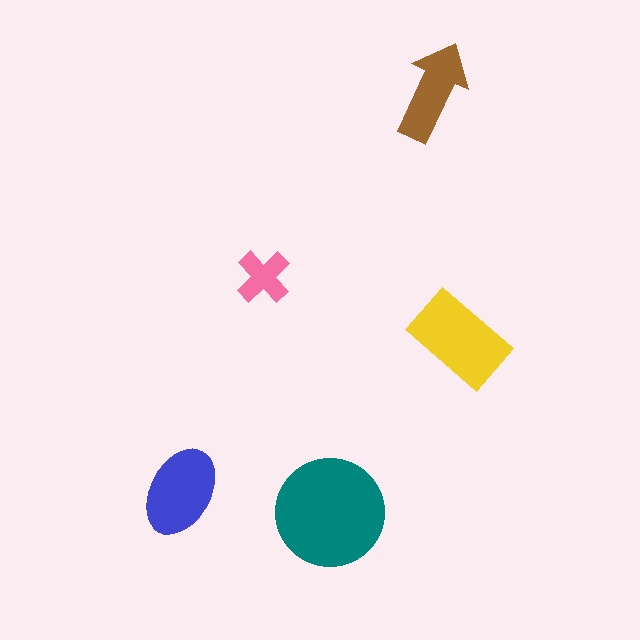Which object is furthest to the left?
The blue ellipse is leftmost.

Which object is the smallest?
The pink cross.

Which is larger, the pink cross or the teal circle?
The teal circle.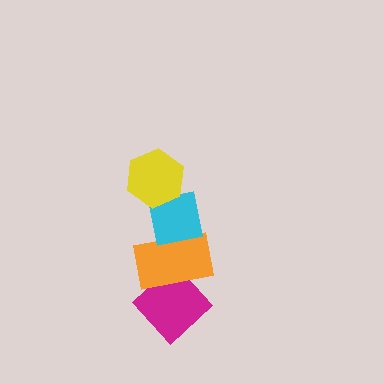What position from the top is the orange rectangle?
The orange rectangle is 3rd from the top.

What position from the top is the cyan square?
The cyan square is 2nd from the top.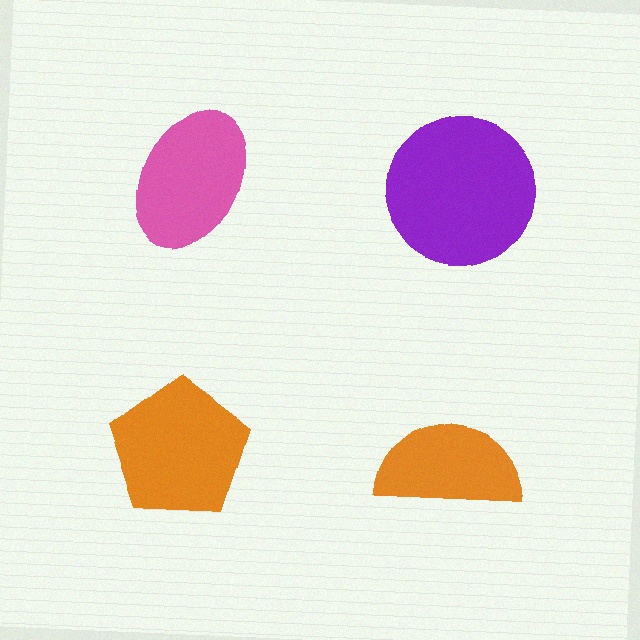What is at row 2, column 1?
An orange pentagon.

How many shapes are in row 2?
2 shapes.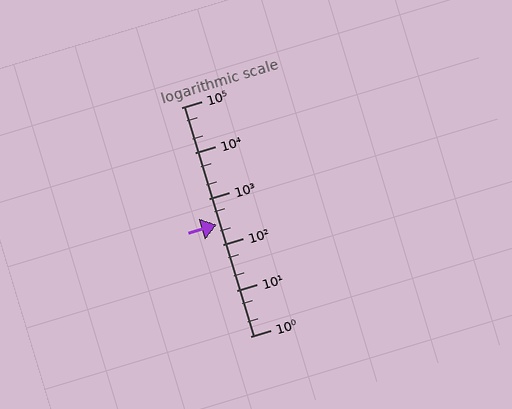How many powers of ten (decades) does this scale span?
The scale spans 5 decades, from 1 to 100000.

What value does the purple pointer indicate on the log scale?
The pointer indicates approximately 280.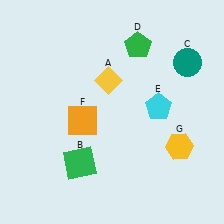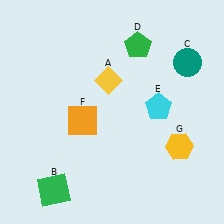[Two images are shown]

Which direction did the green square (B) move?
The green square (B) moved down.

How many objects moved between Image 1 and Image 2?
1 object moved between the two images.